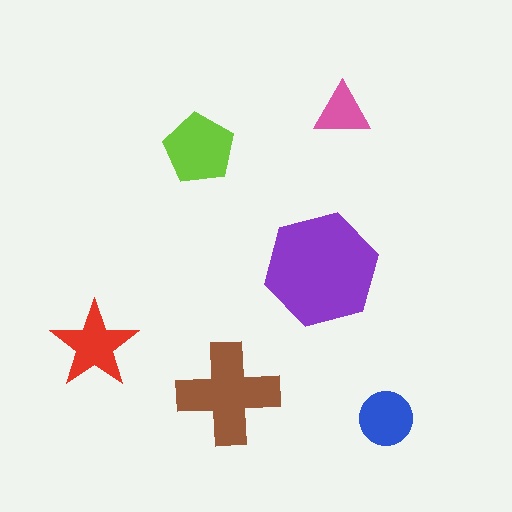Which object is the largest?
The purple hexagon.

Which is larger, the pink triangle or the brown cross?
The brown cross.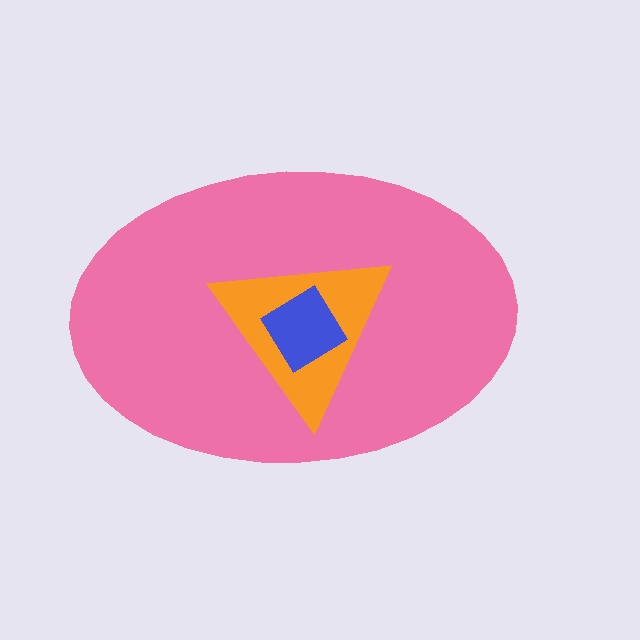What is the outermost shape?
The pink ellipse.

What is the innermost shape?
The blue diamond.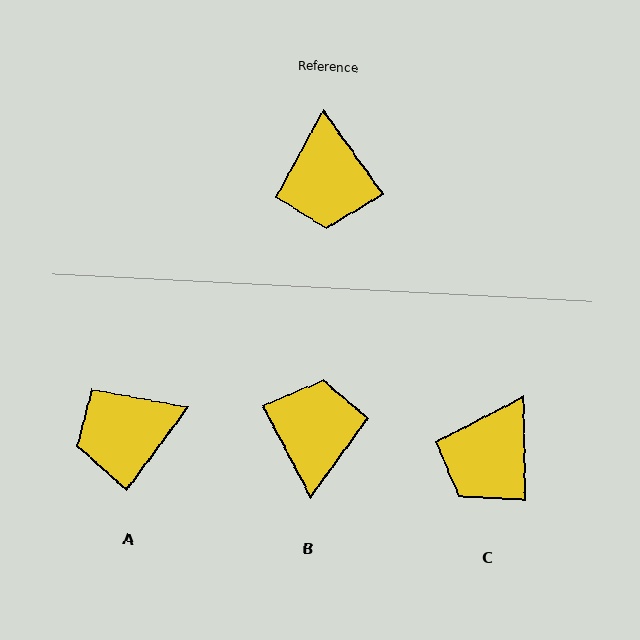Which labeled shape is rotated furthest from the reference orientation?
B, about 172 degrees away.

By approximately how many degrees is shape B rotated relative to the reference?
Approximately 172 degrees counter-clockwise.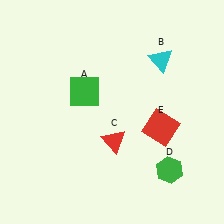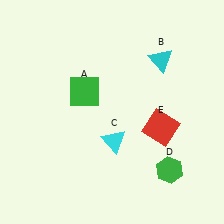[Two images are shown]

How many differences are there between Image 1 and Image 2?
There is 1 difference between the two images.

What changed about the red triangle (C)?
In Image 1, C is red. In Image 2, it changed to cyan.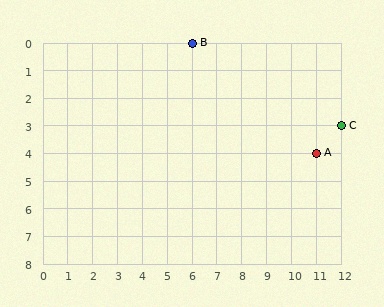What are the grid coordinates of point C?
Point C is at grid coordinates (12, 3).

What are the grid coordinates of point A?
Point A is at grid coordinates (11, 4).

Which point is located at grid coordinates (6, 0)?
Point B is at (6, 0).